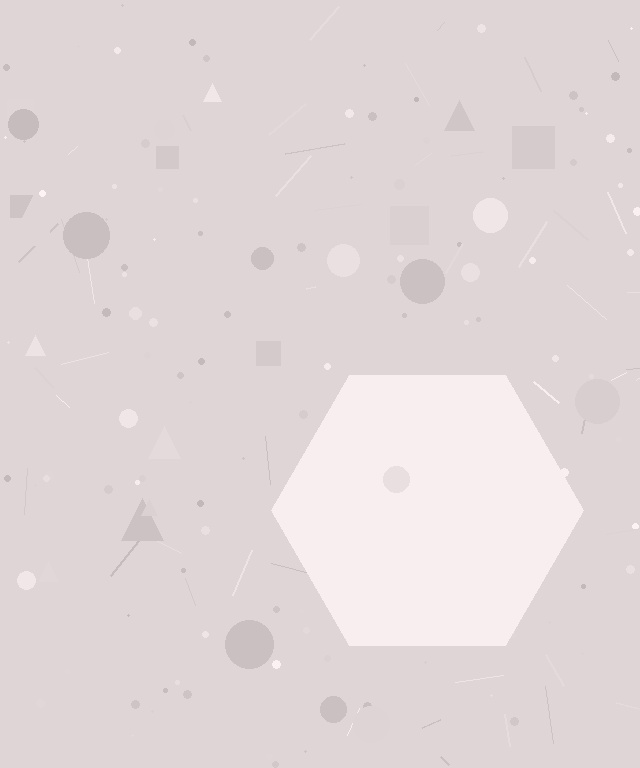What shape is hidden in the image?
A hexagon is hidden in the image.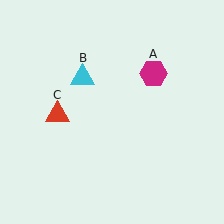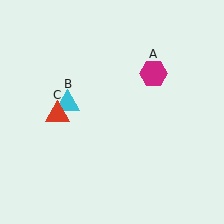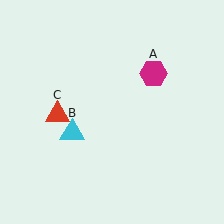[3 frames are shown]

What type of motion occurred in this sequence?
The cyan triangle (object B) rotated counterclockwise around the center of the scene.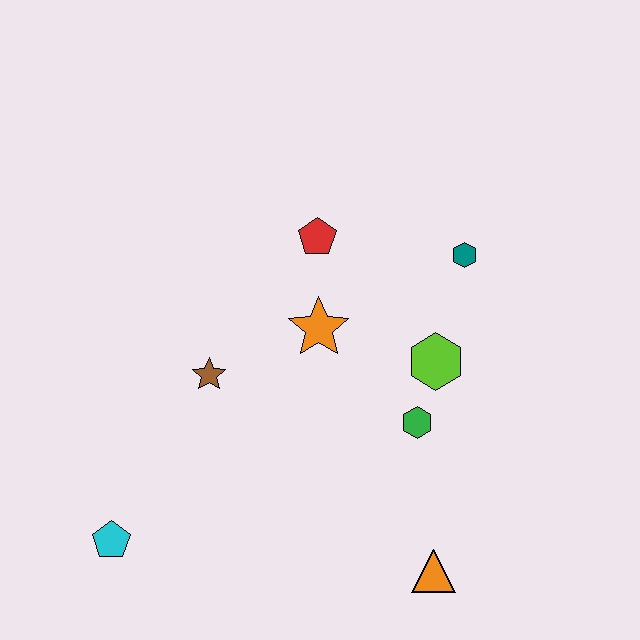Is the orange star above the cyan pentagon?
Yes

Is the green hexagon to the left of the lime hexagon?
Yes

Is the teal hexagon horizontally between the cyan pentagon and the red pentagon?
No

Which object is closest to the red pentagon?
The orange star is closest to the red pentagon.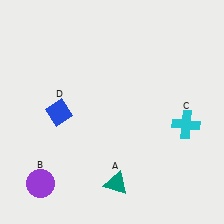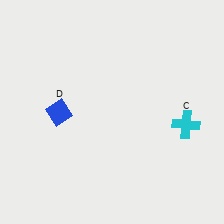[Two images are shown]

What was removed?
The purple circle (B), the teal triangle (A) were removed in Image 2.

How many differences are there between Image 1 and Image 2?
There are 2 differences between the two images.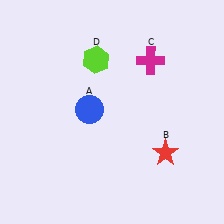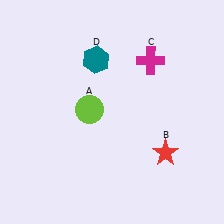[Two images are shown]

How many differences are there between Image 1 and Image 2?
There are 2 differences between the two images.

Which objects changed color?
A changed from blue to lime. D changed from lime to teal.